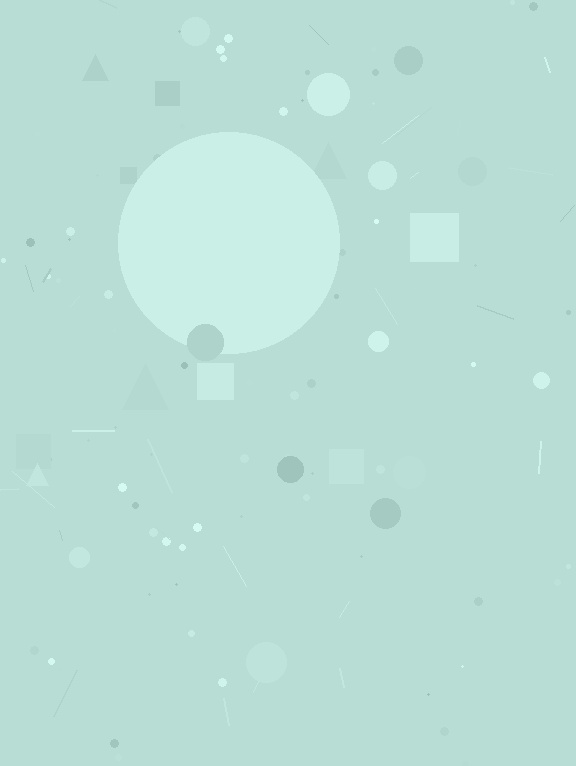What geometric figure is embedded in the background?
A circle is embedded in the background.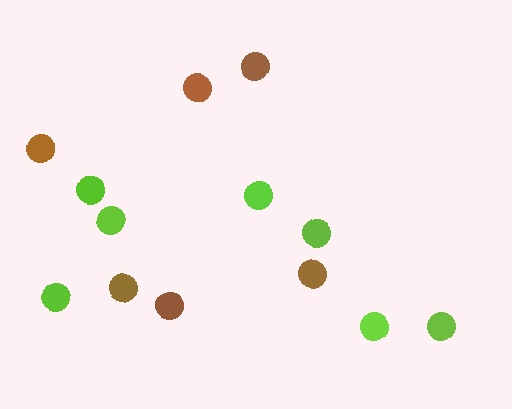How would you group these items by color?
There are 2 groups: one group of lime circles (7) and one group of brown circles (6).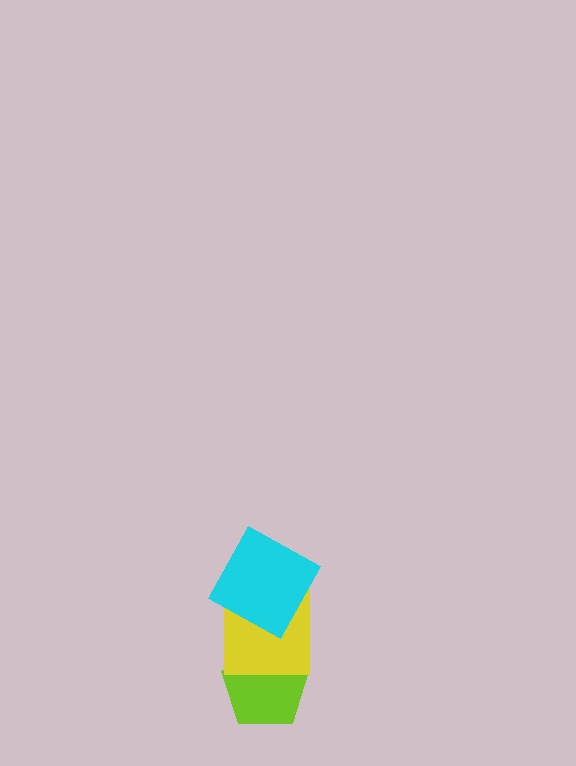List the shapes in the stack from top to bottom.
From top to bottom: the cyan square, the yellow square, the lime pentagon.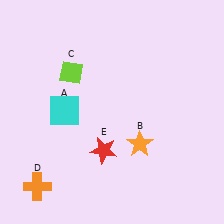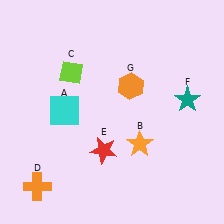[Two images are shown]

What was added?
A teal star (F), an orange hexagon (G) were added in Image 2.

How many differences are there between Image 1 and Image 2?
There are 2 differences between the two images.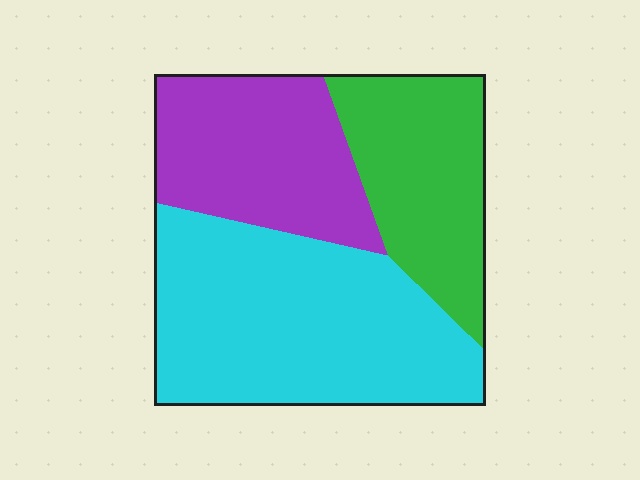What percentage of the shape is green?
Green covers 26% of the shape.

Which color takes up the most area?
Cyan, at roughly 45%.